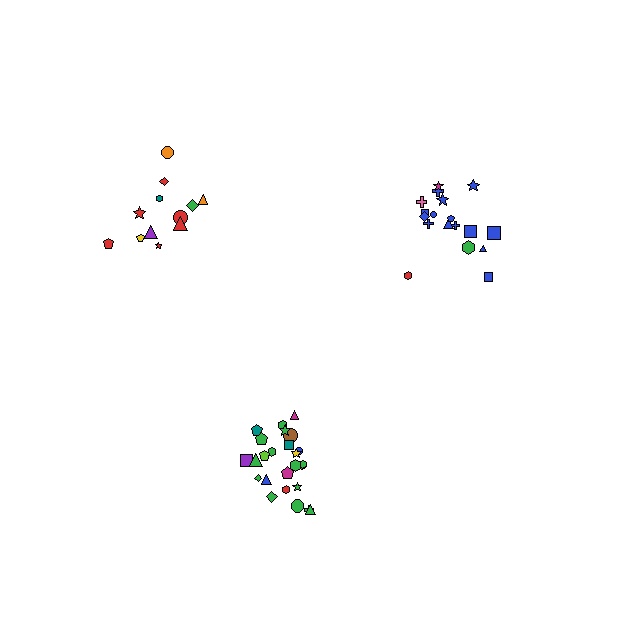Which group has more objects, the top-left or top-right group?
The top-right group.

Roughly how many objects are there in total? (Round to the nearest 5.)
Roughly 55 objects in total.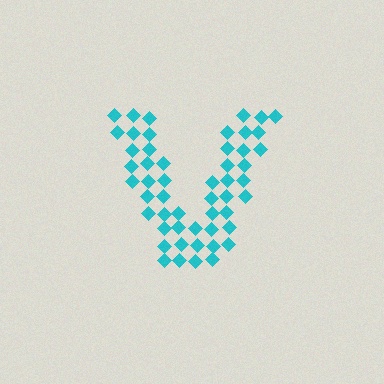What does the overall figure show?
The overall figure shows the letter V.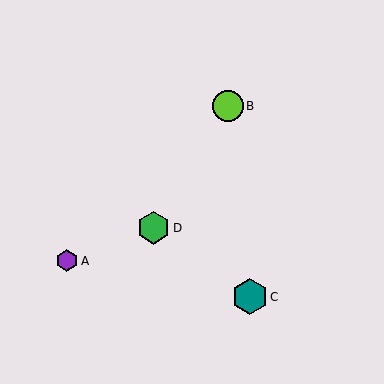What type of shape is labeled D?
Shape D is a green hexagon.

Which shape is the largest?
The teal hexagon (labeled C) is the largest.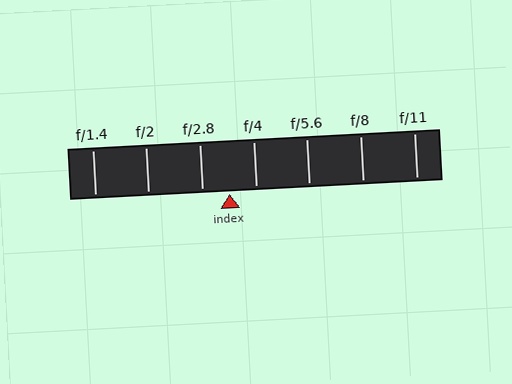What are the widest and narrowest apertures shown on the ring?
The widest aperture shown is f/1.4 and the narrowest is f/11.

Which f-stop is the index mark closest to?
The index mark is closest to f/4.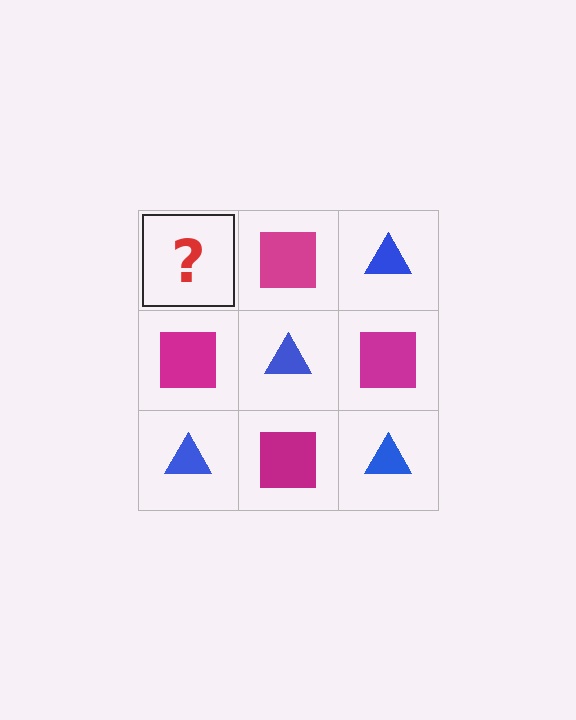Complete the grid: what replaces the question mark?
The question mark should be replaced with a blue triangle.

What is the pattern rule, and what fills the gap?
The rule is that it alternates blue triangle and magenta square in a checkerboard pattern. The gap should be filled with a blue triangle.